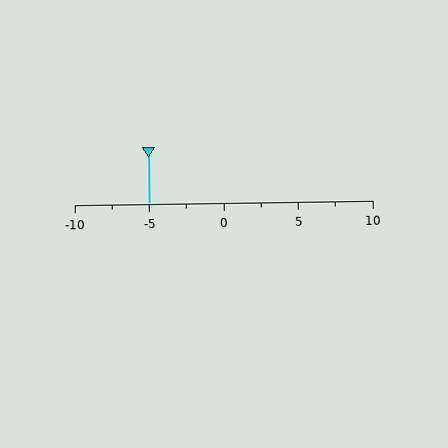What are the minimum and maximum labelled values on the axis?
The axis runs from -10 to 10.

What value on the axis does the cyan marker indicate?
The marker indicates approximately -5.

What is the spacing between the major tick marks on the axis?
The major ticks are spaced 5 apart.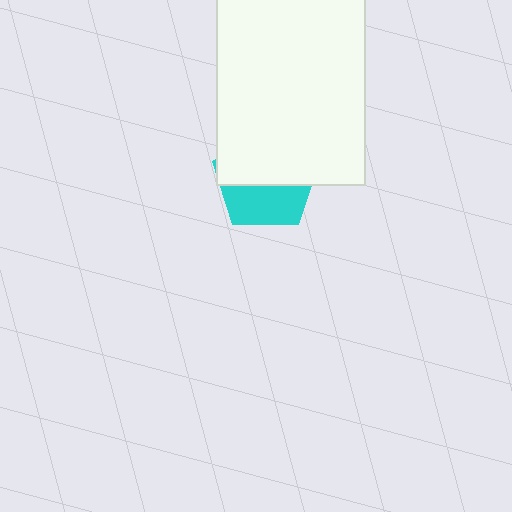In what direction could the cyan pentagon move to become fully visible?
The cyan pentagon could move down. That would shift it out from behind the white rectangle entirely.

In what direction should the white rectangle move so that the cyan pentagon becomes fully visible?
The white rectangle should move up. That is the shortest direction to clear the overlap and leave the cyan pentagon fully visible.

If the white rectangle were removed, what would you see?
You would see the complete cyan pentagon.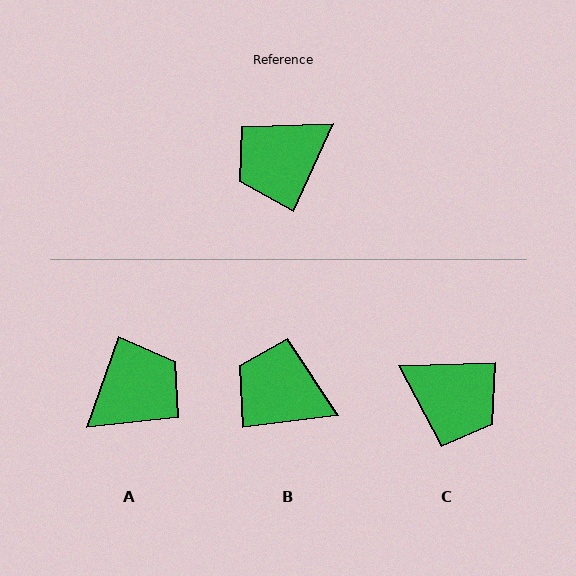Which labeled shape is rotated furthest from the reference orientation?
A, about 175 degrees away.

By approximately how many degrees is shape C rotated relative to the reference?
Approximately 116 degrees counter-clockwise.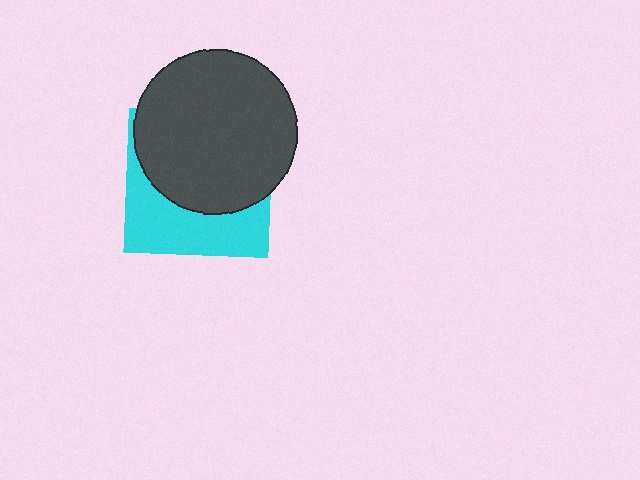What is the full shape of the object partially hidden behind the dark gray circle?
The partially hidden object is a cyan square.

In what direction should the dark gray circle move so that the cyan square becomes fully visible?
The dark gray circle should move up. That is the shortest direction to clear the overlap and leave the cyan square fully visible.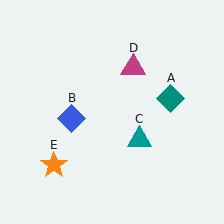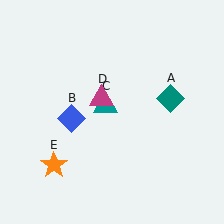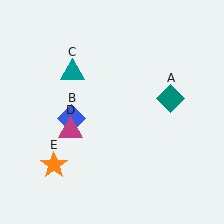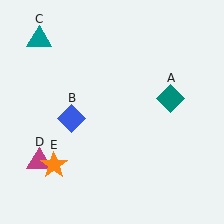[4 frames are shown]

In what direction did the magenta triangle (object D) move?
The magenta triangle (object D) moved down and to the left.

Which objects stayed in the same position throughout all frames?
Teal diamond (object A) and blue diamond (object B) and orange star (object E) remained stationary.